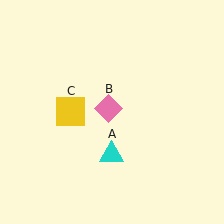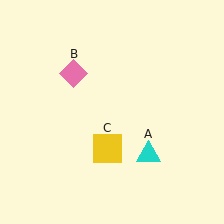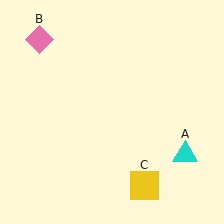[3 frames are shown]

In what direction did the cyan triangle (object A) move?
The cyan triangle (object A) moved right.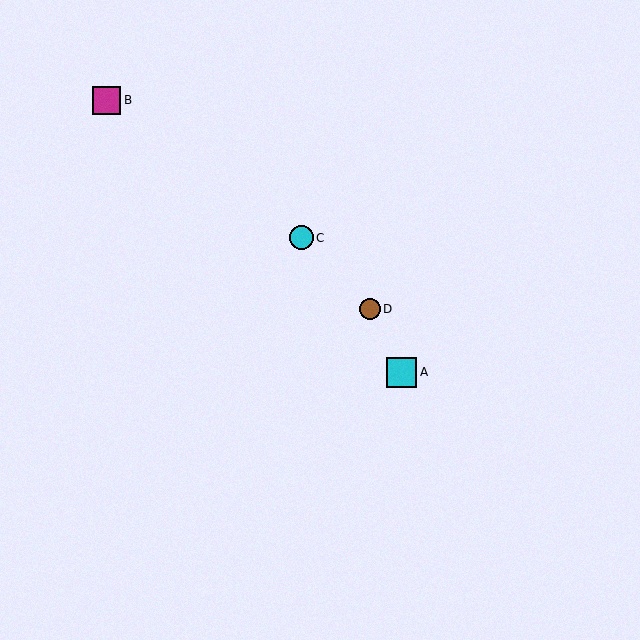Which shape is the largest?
The cyan square (labeled A) is the largest.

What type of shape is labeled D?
Shape D is a brown circle.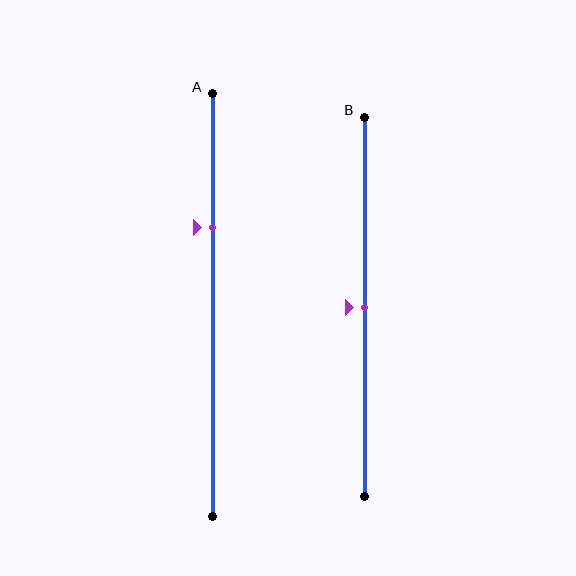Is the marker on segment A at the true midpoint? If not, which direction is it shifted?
No, the marker on segment A is shifted upward by about 18% of the segment length.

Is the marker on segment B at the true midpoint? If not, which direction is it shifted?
Yes, the marker on segment B is at the true midpoint.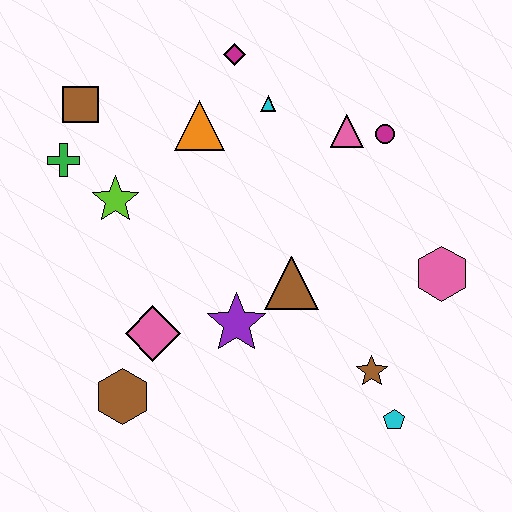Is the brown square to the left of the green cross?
No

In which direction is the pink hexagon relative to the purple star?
The pink hexagon is to the right of the purple star.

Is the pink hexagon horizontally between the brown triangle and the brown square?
No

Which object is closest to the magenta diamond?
The cyan triangle is closest to the magenta diamond.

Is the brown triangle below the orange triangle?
Yes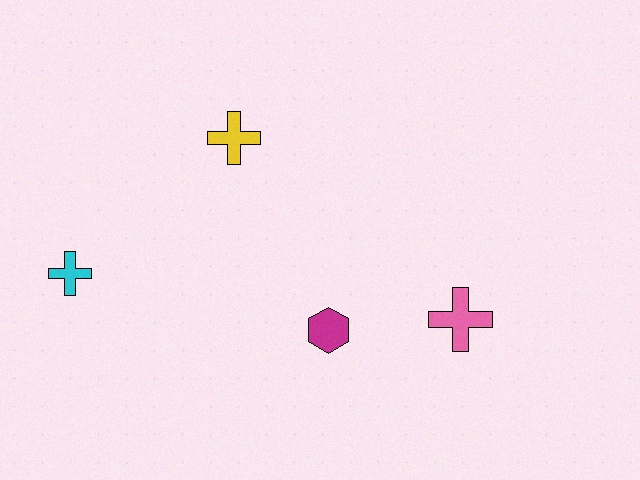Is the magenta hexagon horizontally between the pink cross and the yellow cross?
Yes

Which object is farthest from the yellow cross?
The pink cross is farthest from the yellow cross.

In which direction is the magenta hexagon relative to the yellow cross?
The magenta hexagon is below the yellow cross.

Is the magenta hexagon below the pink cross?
Yes